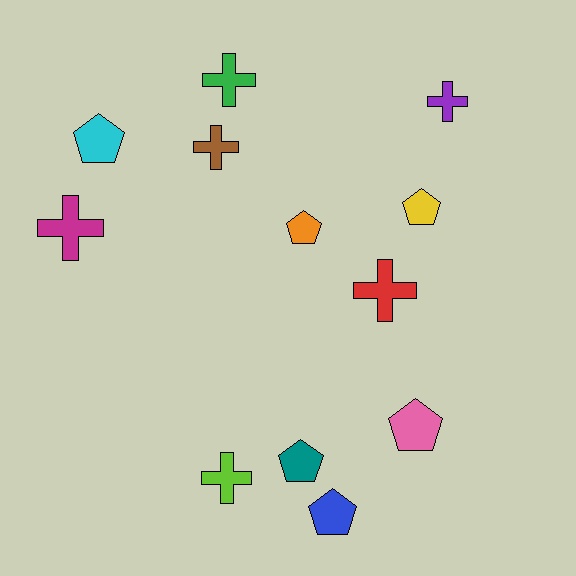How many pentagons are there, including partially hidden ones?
There are 6 pentagons.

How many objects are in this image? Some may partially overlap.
There are 12 objects.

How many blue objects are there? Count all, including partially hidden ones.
There is 1 blue object.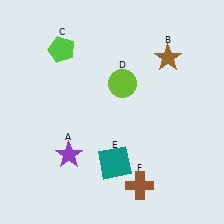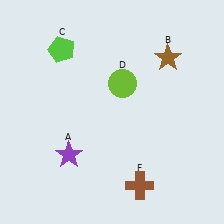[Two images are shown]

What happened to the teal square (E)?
The teal square (E) was removed in Image 2. It was in the bottom-right area of Image 1.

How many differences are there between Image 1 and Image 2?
There is 1 difference between the two images.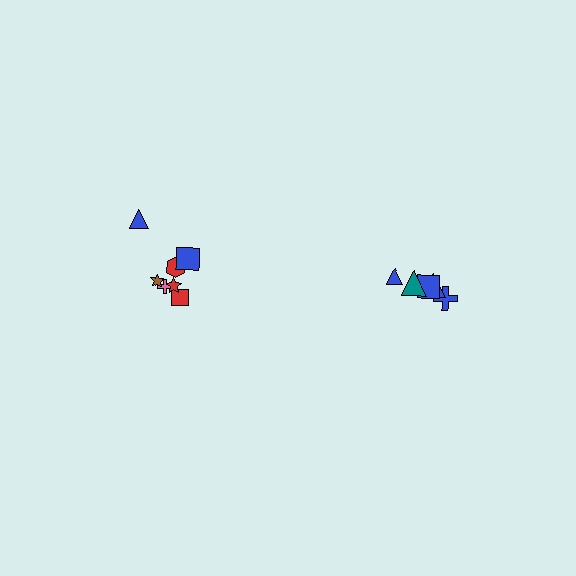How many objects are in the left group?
There are 7 objects.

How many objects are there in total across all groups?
There are 12 objects.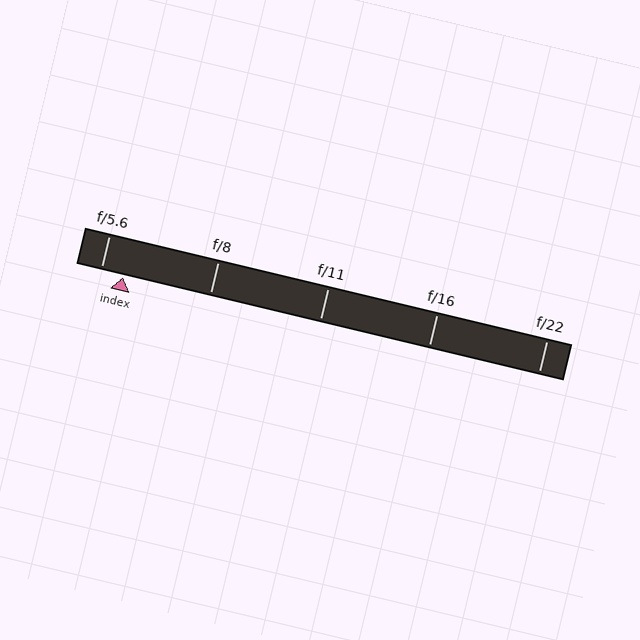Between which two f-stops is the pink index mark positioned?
The index mark is between f/5.6 and f/8.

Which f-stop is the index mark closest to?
The index mark is closest to f/5.6.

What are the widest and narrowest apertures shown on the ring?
The widest aperture shown is f/5.6 and the narrowest is f/22.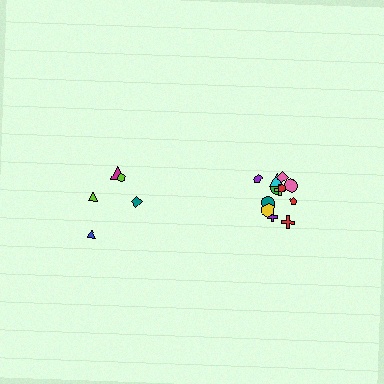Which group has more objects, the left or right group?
The right group.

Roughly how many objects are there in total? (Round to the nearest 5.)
Roughly 15 objects in total.